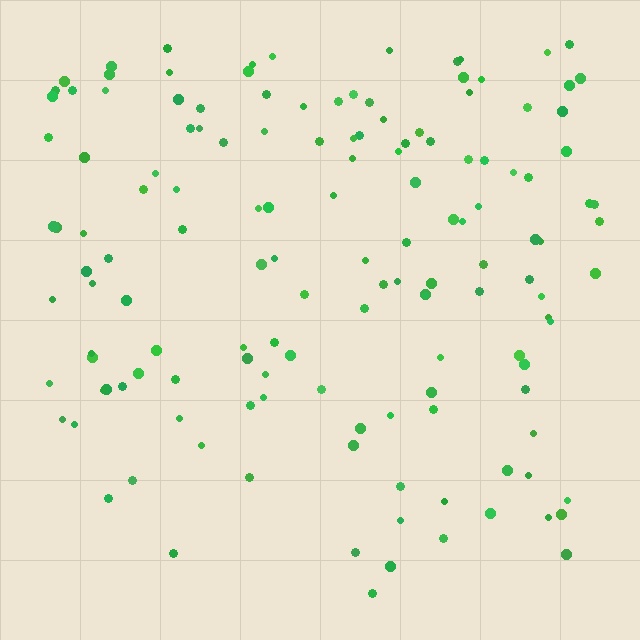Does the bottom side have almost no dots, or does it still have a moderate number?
Still a moderate number, just noticeably fewer than the top.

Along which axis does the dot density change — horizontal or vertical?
Vertical.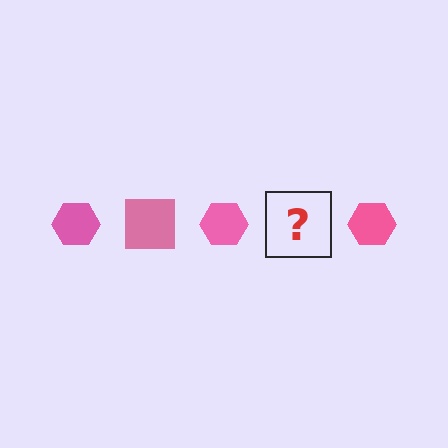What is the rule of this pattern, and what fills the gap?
The rule is that the pattern cycles through hexagon, square shapes in pink. The gap should be filled with a pink square.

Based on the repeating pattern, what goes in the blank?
The blank should be a pink square.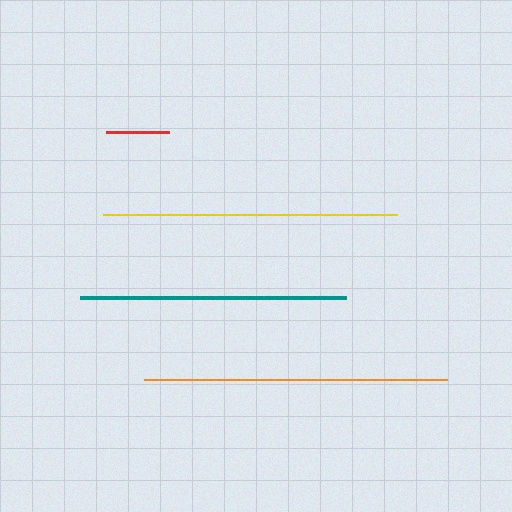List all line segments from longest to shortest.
From longest to shortest: orange, yellow, teal, red.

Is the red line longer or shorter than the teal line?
The teal line is longer than the red line.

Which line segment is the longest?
The orange line is the longest at approximately 303 pixels.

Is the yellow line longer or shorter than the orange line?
The orange line is longer than the yellow line.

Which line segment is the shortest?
The red line is the shortest at approximately 64 pixels.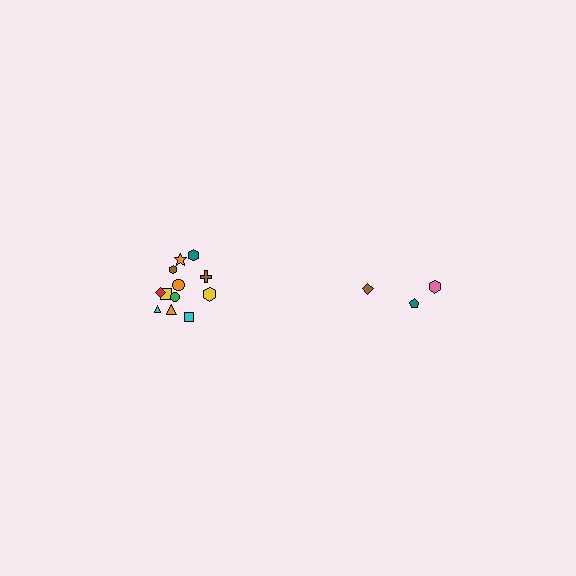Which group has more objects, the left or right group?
The left group.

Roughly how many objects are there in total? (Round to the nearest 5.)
Roughly 15 objects in total.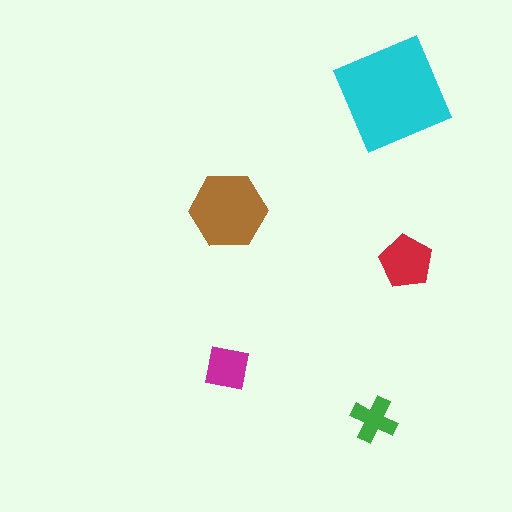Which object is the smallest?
The green cross.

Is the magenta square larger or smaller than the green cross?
Larger.